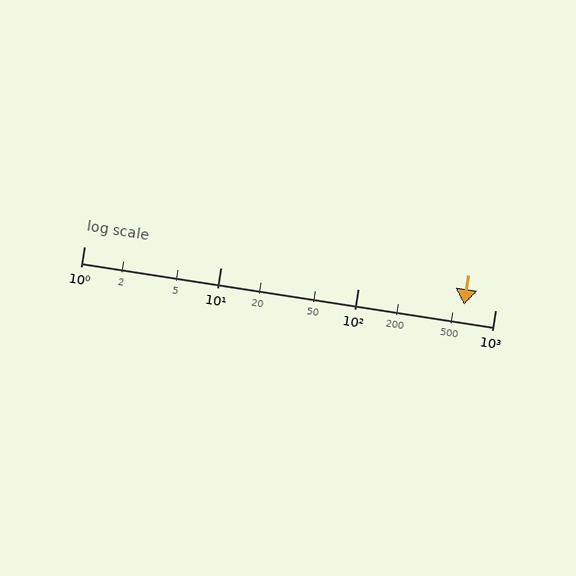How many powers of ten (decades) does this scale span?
The scale spans 3 decades, from 1 to 1000.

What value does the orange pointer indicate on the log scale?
The pointer indicates approximately 590.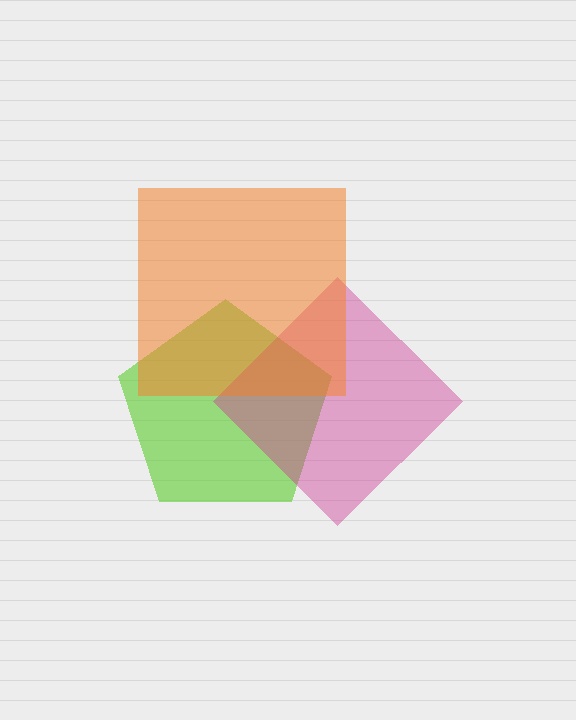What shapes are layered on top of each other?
The layered shapes are: a lime pentagon, a magenta diamond, an orange square.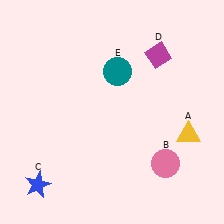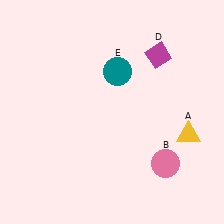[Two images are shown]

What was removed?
The blue star (C) was removed in Image 2.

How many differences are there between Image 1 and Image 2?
There is 1 difference between the two images.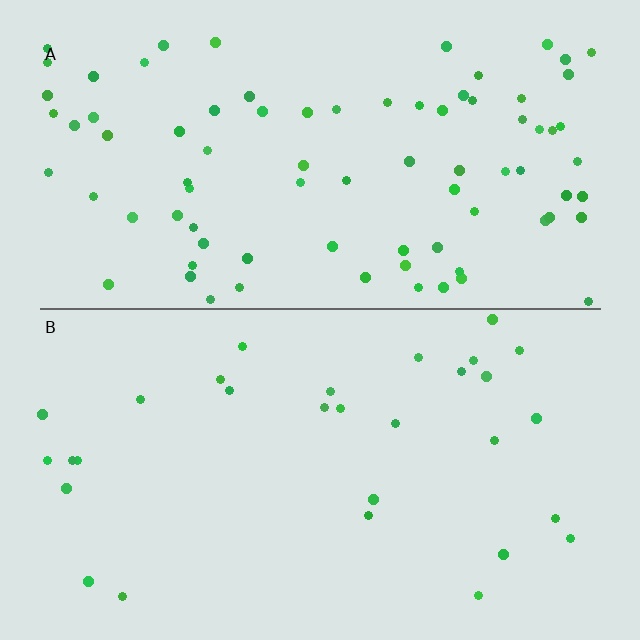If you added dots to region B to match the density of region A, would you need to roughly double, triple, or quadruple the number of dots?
Approximately triple.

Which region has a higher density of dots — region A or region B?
A (the top).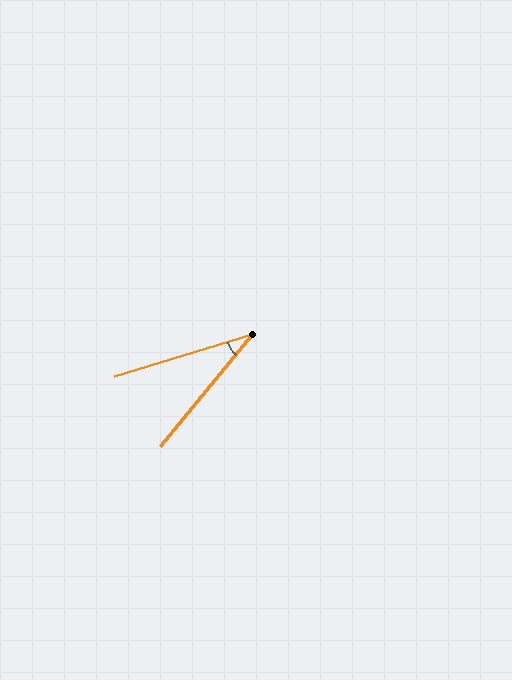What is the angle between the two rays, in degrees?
Approximately 34 degrees.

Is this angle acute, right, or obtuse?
It is acute.